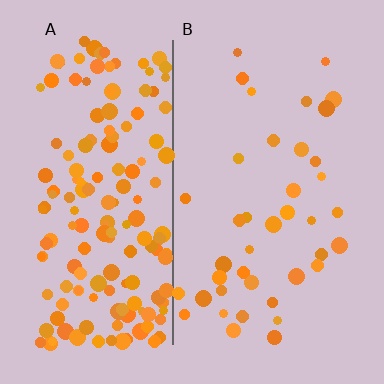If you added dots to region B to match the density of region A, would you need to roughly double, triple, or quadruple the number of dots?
Approximately quadruple.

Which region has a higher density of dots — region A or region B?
A (the left).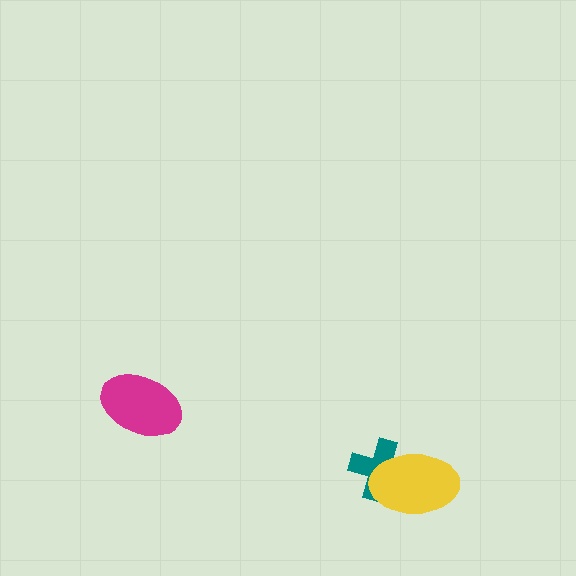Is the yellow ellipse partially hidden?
No, no other shape covers it.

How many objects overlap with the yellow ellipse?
1 object overlaps with the yellow ellipse.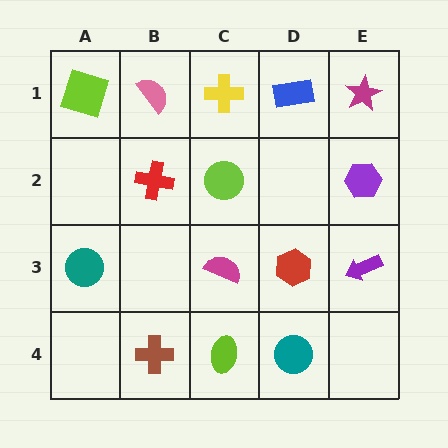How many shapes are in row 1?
5 shapes.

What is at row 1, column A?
A lime square.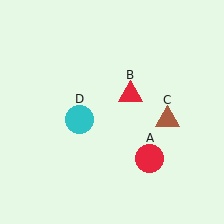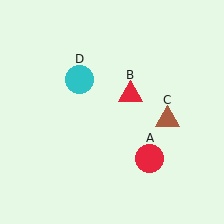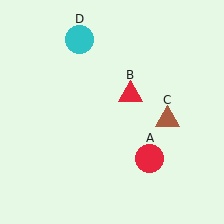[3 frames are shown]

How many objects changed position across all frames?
1 object changed position: cyan circle (object D).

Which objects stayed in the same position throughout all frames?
Red circle (object A) and red triangle (object B) and brown triangle (object C) remained stationary.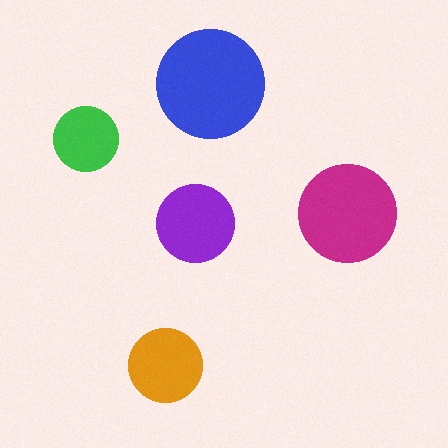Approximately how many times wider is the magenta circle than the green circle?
About 1.5 times wider.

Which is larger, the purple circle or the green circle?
The purple one.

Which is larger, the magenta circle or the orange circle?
The magenta one.